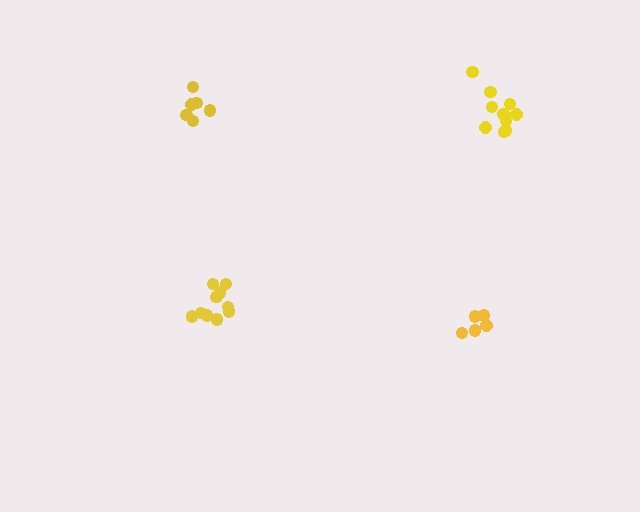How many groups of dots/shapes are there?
There are 4 groups.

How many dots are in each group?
Group 1: 5 dots, Group 2: 10 dots, Group 3: 10 dots, Group 4: 6 dots (31 total).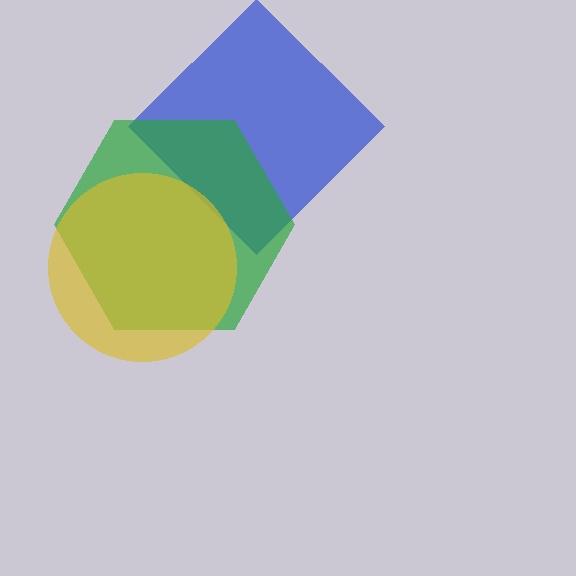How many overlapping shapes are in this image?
There are 3 overlapping shapes in the image.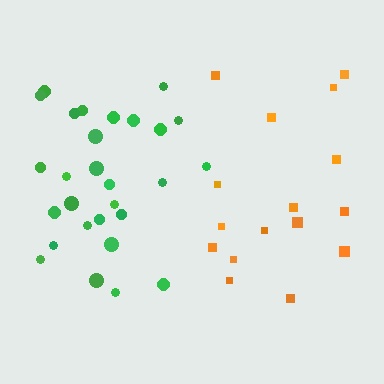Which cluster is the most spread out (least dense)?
Orange.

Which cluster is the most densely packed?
Green.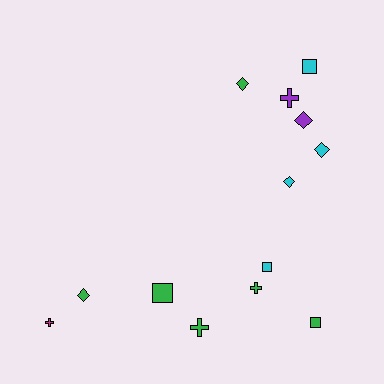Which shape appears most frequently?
Diamond, with 5 objects.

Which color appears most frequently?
Green, with 6 objects.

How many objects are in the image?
There are 13 objects.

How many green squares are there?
There are 2 green squares.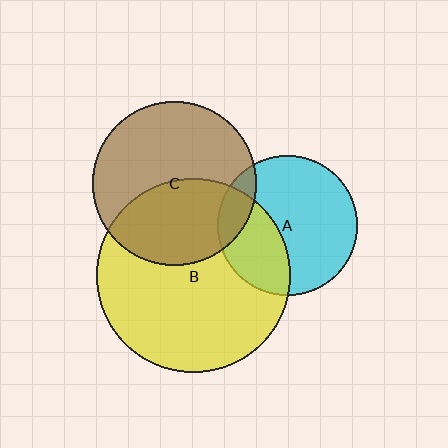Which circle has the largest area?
Circle B (yellow).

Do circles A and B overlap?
Yes.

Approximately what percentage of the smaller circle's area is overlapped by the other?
Approximately 35%.